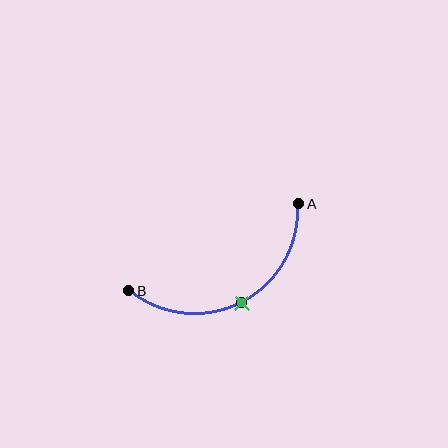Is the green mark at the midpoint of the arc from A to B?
Yes. The green mark lies on the arc at equal arc-length from both A and B — it is the arc midpoint.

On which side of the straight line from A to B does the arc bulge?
The arc bulges below the straight line connecting A and B.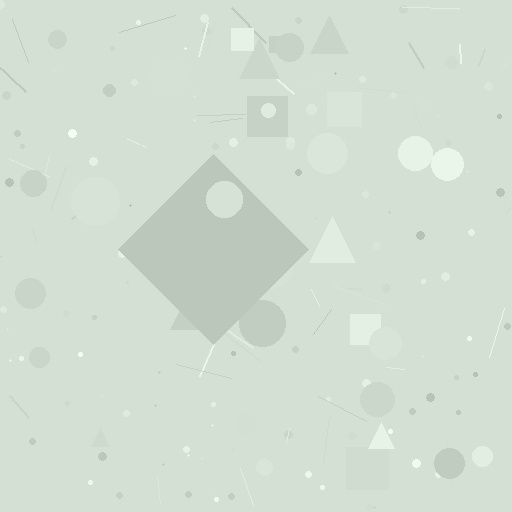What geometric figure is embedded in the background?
A diamond is embedded in the background.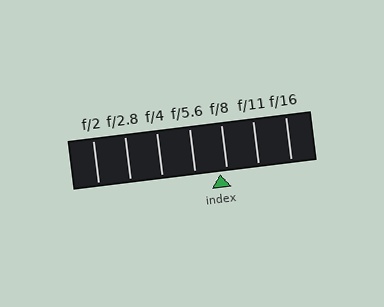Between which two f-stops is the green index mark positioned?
The index mark is between f/5.6 and f/8.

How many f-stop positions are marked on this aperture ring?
There are 7 f-stop positions marked.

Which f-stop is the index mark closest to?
The index mark is closest to f/8.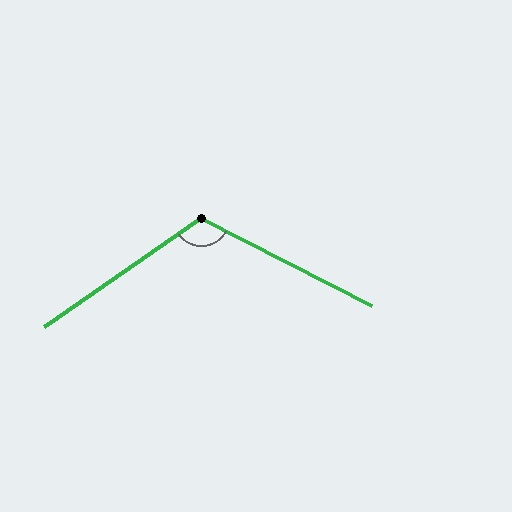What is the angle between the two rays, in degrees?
Approximately 118 degrees.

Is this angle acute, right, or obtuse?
It is obtuse.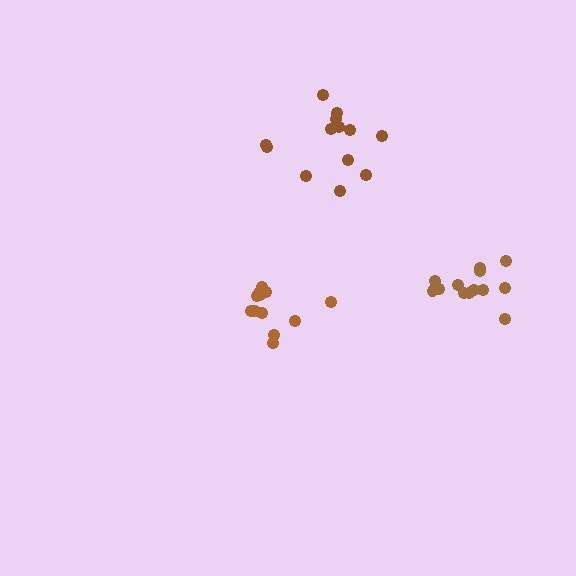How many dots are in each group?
Group 1: 13 dots, Group 2: 12 dots, Group 3: 13 dots (38 total).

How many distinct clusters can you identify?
There are 3 distinct clusters.